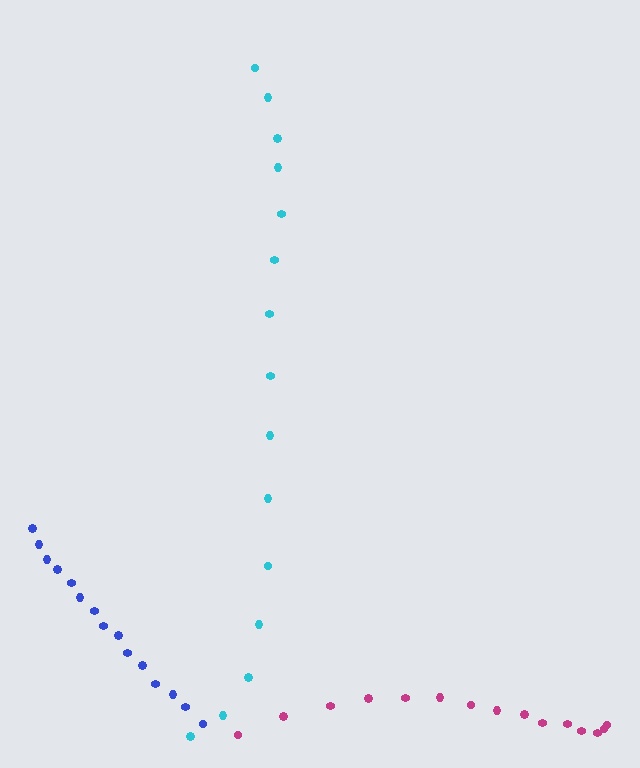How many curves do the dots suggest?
There are 3 distinct paths.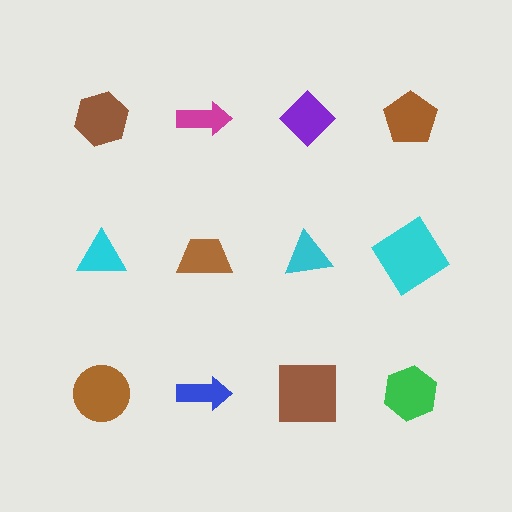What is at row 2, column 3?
A cyan triangle.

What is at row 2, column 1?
A cyan triangle.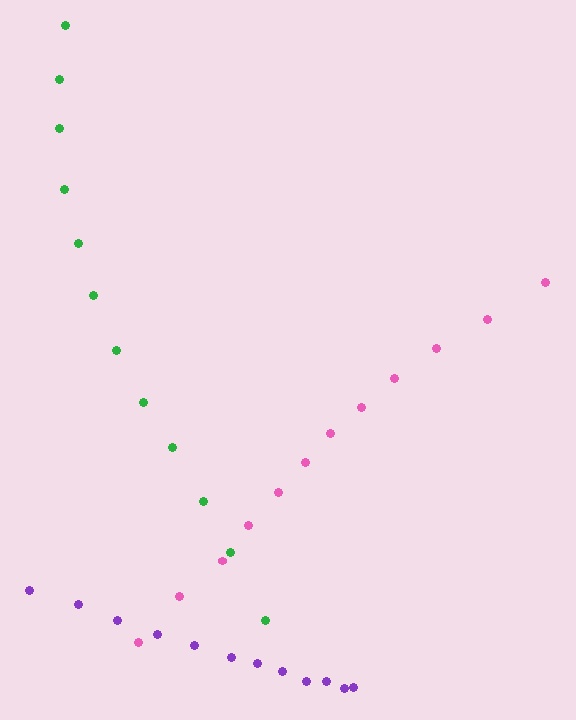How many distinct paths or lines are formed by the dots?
There are 3 distinct paths.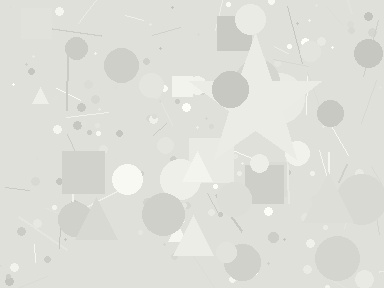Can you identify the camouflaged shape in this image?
The camouflaged shape is a star.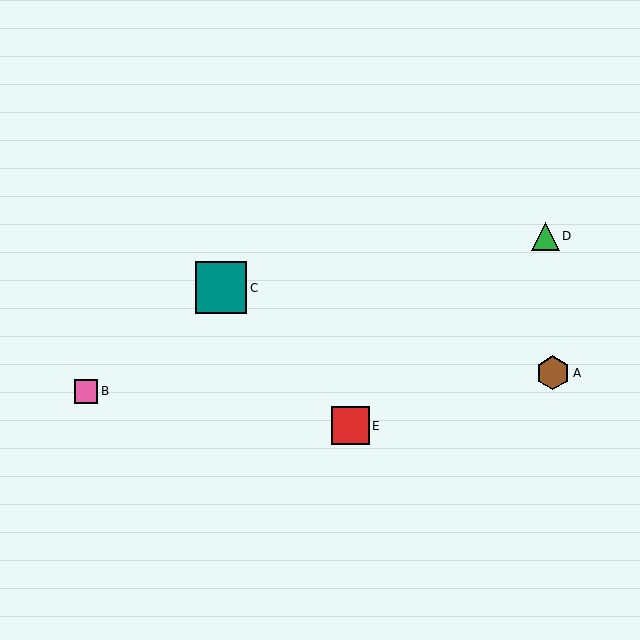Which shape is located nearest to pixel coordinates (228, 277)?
The teal square (labeled C) at (221, 288) is nearest to that location.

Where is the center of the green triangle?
The center of the green triangle is at (546, 236).